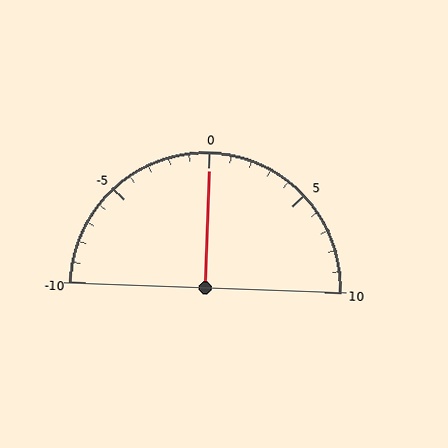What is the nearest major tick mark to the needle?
The nearest major tick mark is 0.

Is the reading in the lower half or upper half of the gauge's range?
The reading is in the upper half of the range (-10 to 10).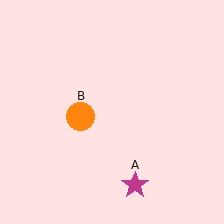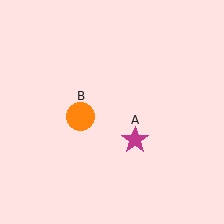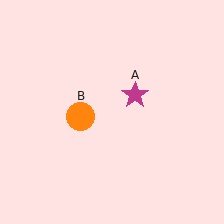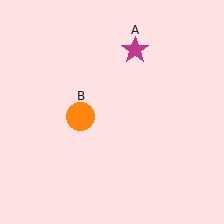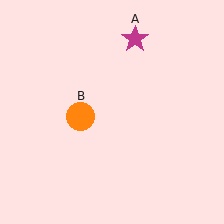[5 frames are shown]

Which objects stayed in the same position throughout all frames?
Orange circle (object B) remained stationary.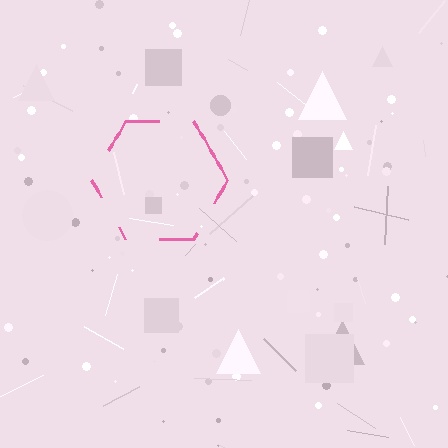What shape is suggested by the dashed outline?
The dashed outline suggests a hexagon.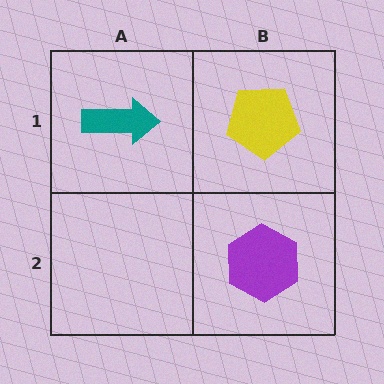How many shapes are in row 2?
1 shape.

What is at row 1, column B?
A yellow pentagon.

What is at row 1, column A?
A teal arrow.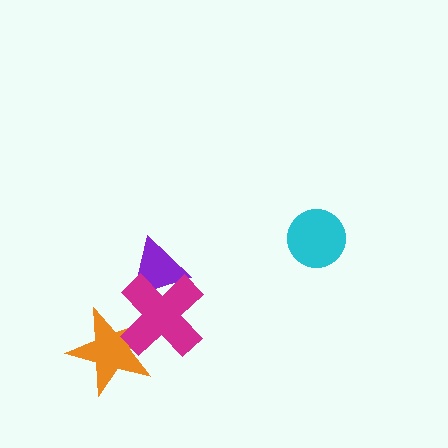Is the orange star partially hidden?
Yes, it is partially covered by another shape.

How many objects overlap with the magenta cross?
2 objects overlap with the magenta cross.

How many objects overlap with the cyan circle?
0 objects overlap with the cyan circle.